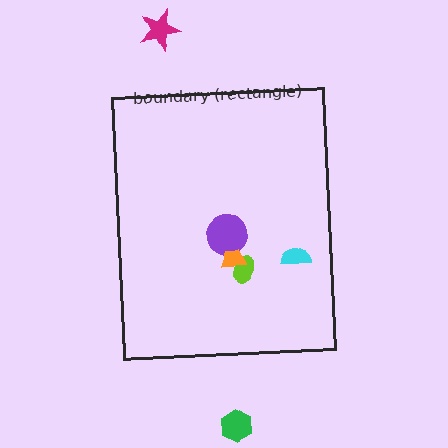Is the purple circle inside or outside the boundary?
Inside.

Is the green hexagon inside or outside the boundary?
Outside.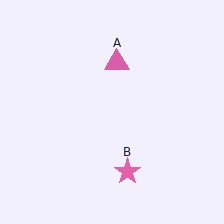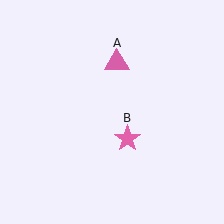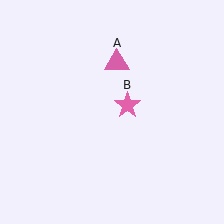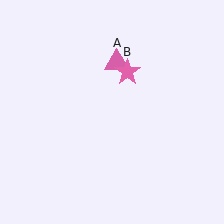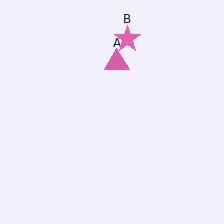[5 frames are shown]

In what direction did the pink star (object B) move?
The pink star (object B) moved up.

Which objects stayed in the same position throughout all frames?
Pink triangle (object A) remained stationary.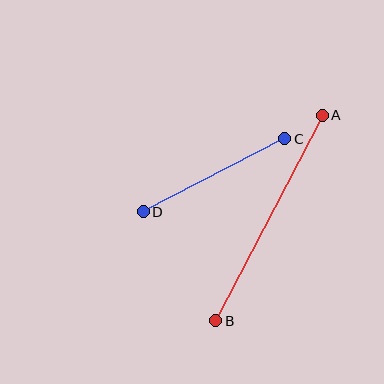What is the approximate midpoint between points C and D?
The midpoint is at approximately (214, 175) pixels.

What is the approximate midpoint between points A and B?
The midpoint is at approximately (269, 218) pixels.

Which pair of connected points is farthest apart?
Points A and B are farthest apart.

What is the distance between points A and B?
The distance is approximately 232 pixels.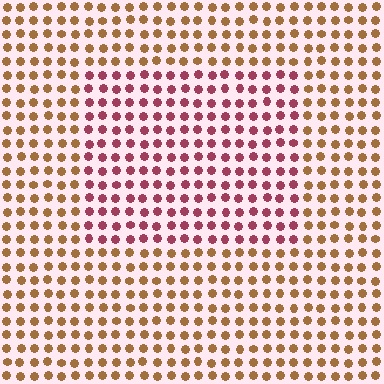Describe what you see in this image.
The image is filled with small brown elements in a uniform arrangement. A rectangle-shaped region is visible where the elements are tinted to a slightly different hue, forming a subtle color boundary.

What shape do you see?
I see a rectangle.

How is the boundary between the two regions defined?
The boundary is defined purely by a slight shift in hue (about 49 degrees). Spacing, size, and orientation are identical on both sides.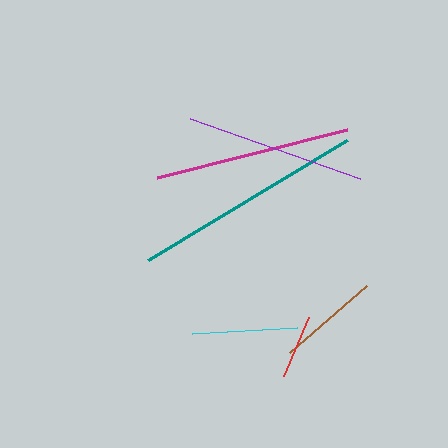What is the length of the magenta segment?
The magenta segment is approximately 196 pixels long.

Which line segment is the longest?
The teal line is the longest at approximately 232 pixels.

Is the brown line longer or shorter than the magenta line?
The magenta line is longer than the brown line.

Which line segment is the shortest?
The red line is the shortest at approximately 64 pixels.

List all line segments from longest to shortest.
From longest to shortest: teal, magenta, purple, cyan, brown, red.